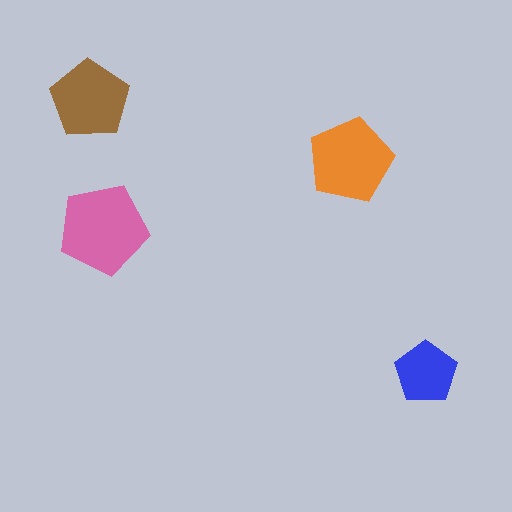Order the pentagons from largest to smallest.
the pink one, the orange one, the brown one, the blue one.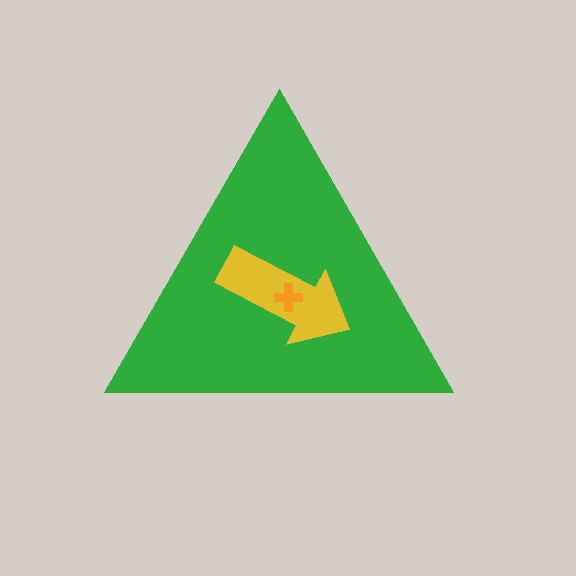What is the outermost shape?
The green triangle.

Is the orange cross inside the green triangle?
Yes.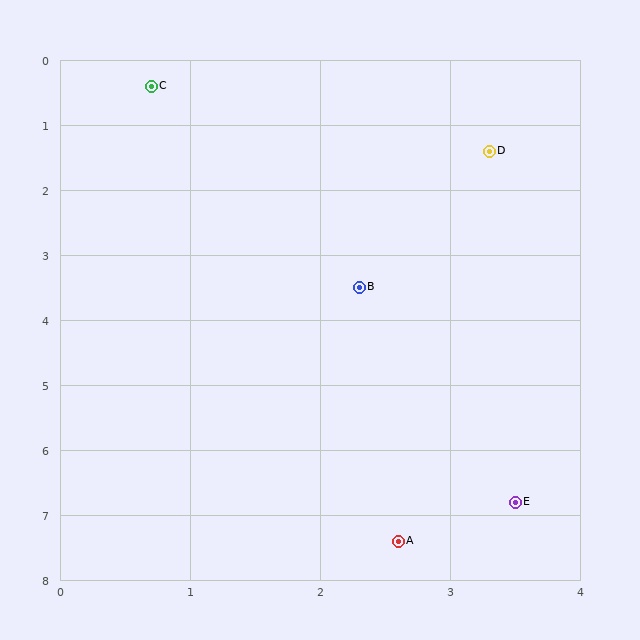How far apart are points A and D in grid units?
Points A and D are about 6.0 grid units apart.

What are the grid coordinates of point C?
Point C is at approximately (0.7, 0.4).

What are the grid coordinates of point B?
Point B is at approximately (2.3, 3.5).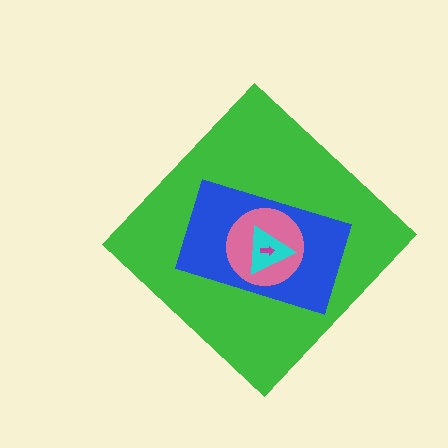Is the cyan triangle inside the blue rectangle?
Yes.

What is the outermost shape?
The green diamond.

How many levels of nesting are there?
5.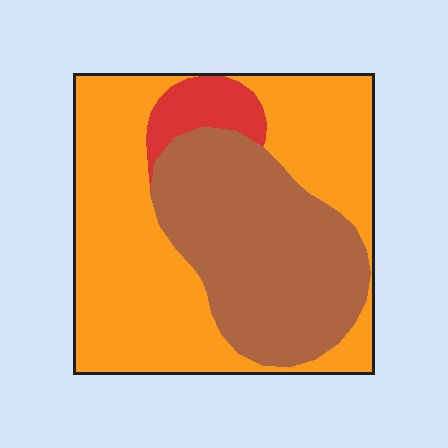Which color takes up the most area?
Orange, at roughly 55%.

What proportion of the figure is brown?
Brown takes up between a quarter and a half of the figure.